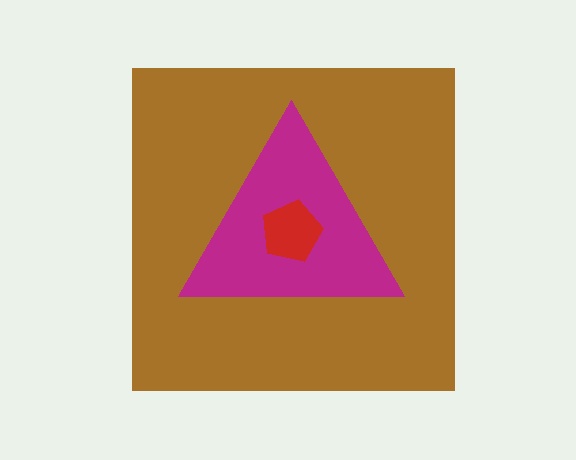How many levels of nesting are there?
3.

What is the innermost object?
The red pentagon.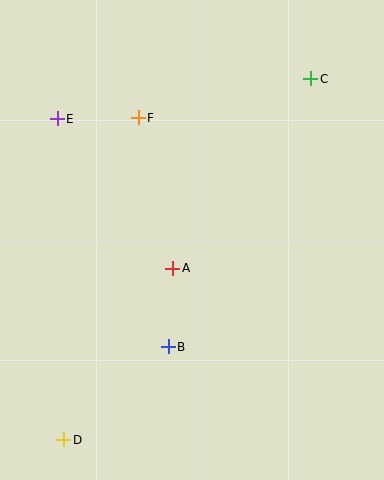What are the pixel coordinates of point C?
Point C is at (311, 79).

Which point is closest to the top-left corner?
Point E is closest to the top-left corner.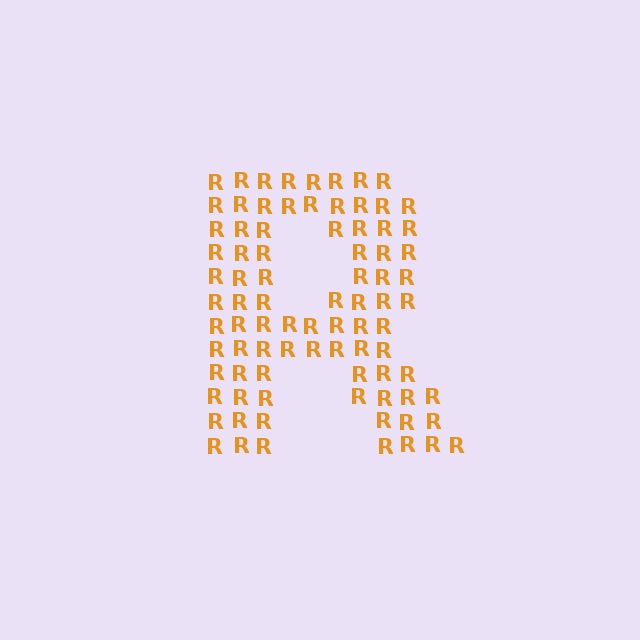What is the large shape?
The large shape is the letter R.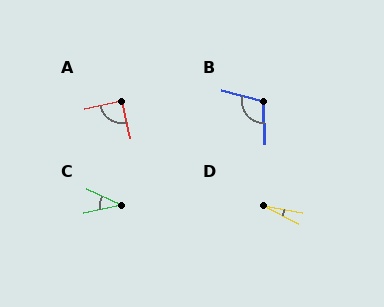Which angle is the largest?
B, at approximately 108 degrees.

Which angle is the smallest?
D, at approximately 17 degrees.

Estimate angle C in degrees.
Approximately 38 degrees.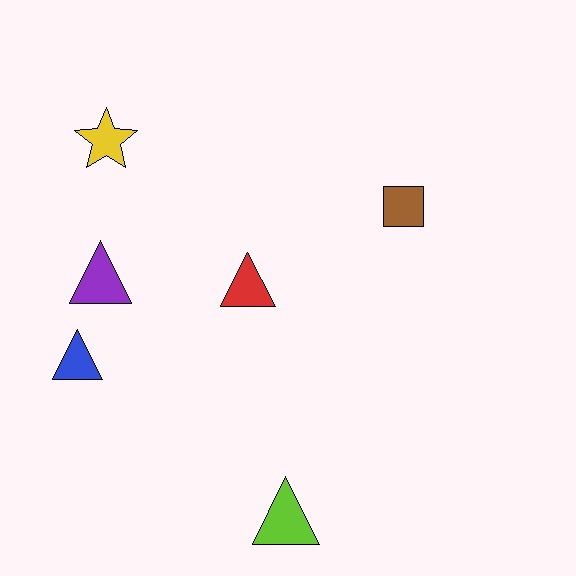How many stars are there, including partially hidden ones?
There is 1 star.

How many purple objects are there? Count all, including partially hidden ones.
There is 1 purple object.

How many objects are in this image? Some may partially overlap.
There are 6 objects.